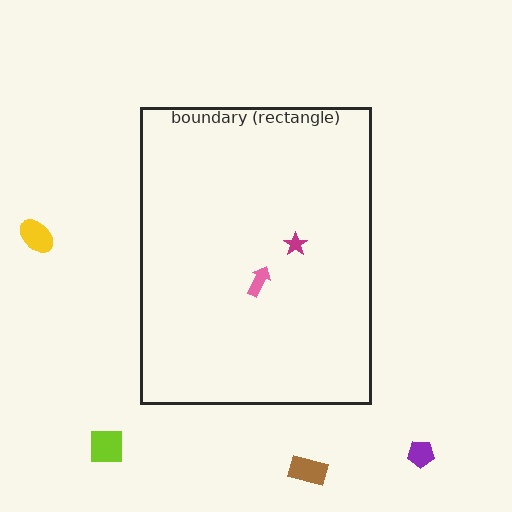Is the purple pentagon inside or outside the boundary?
Outside.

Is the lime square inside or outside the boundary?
Outside.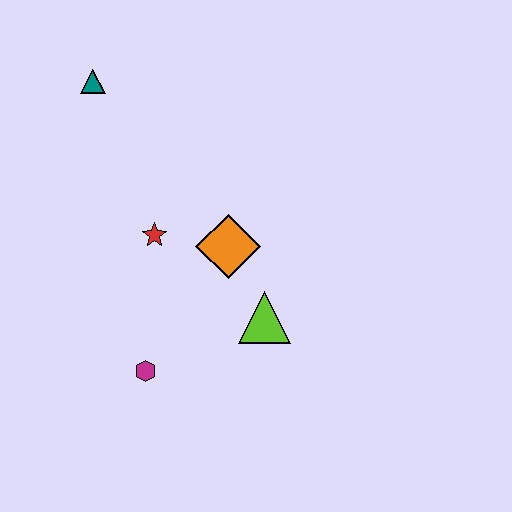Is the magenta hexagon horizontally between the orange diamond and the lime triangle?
No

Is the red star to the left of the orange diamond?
Yes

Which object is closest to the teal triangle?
The red star is closest to the teal triangle.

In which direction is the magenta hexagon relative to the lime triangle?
The magenta hexagon is to the left of the lime triangle.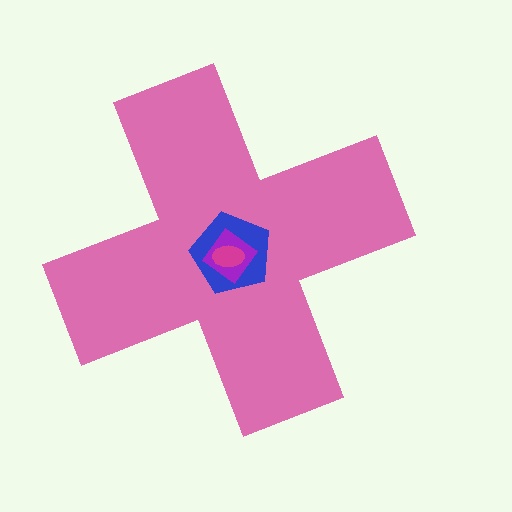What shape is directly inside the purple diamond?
The magenta ellipse.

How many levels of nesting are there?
4.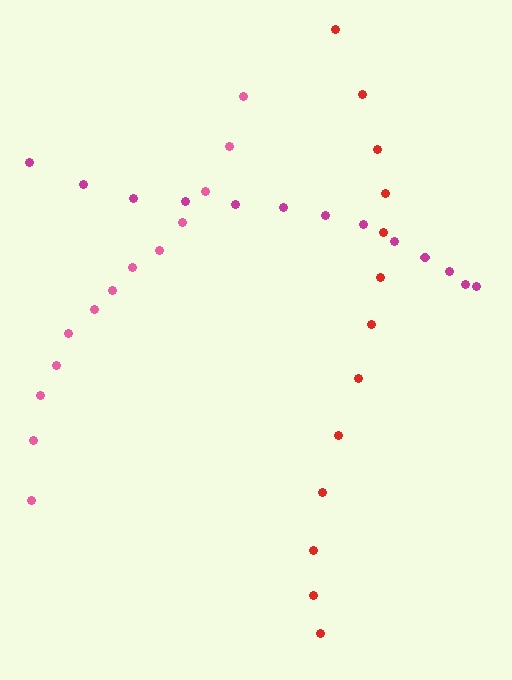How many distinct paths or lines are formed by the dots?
There are 3 distinct paths.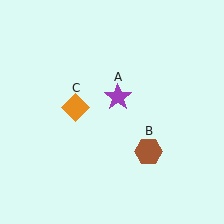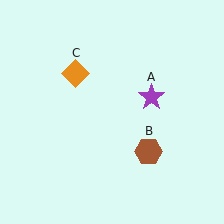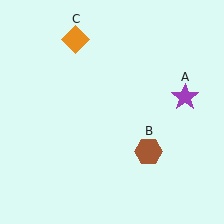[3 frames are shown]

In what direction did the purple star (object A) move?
The purple star (object A) moved right.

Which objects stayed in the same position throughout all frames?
Brown hexagon (object B) remained stationary.